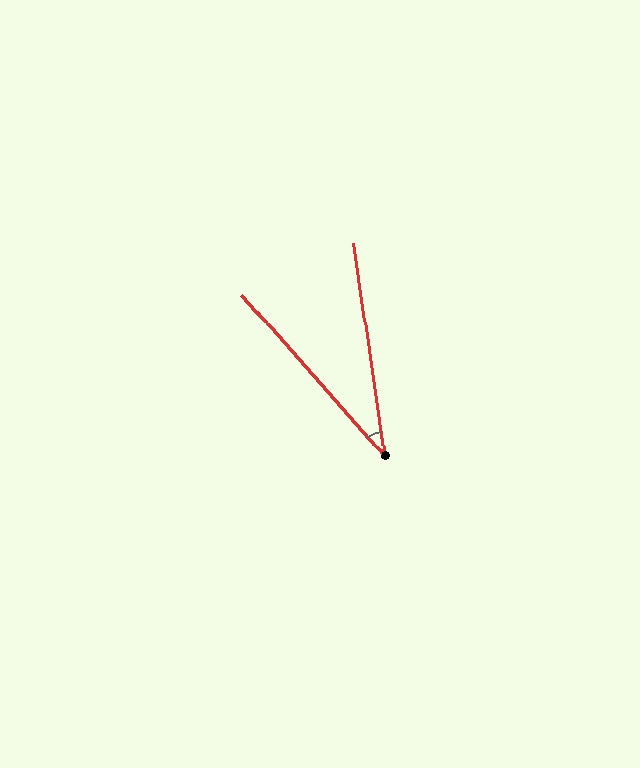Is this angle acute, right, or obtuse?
It is acute.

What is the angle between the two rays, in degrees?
Approximately 33 degrees.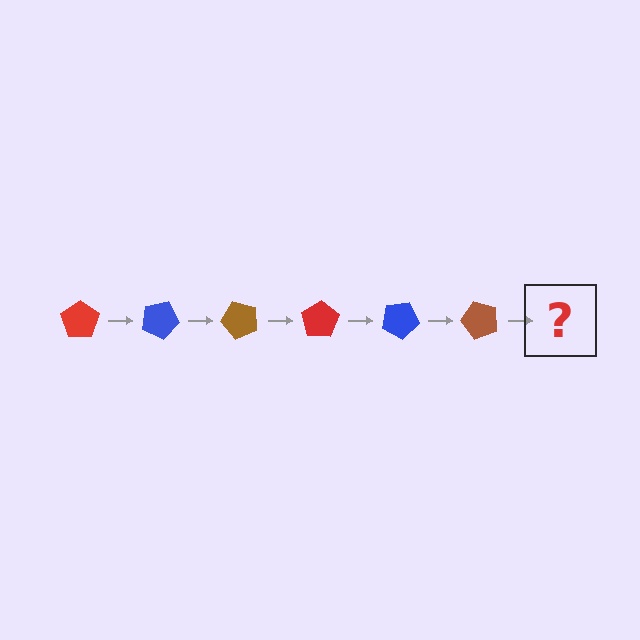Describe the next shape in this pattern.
It should be a red pentagon, rotated 150 degrees from the start.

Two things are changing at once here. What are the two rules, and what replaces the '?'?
The two rules are that it rotates 25 degrees each step and the color cycles through red, blue, and brown. The '?' should be a red pentagon, rotated 150 degrees from the start.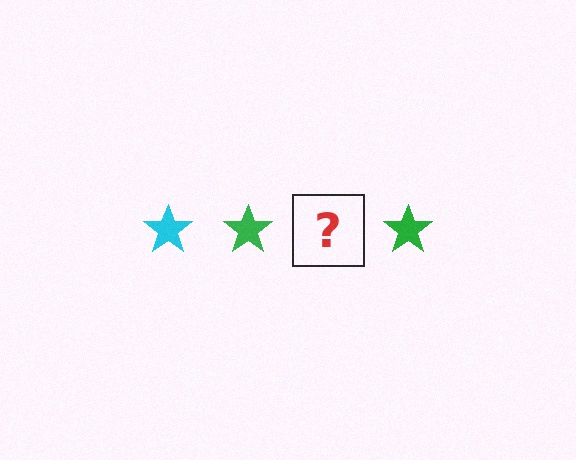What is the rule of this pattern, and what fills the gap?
The rule is that the pattern cycles through cyan, green stars. The gap should be filled with a cyan star.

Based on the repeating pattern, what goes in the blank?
The blank should be a cyan star.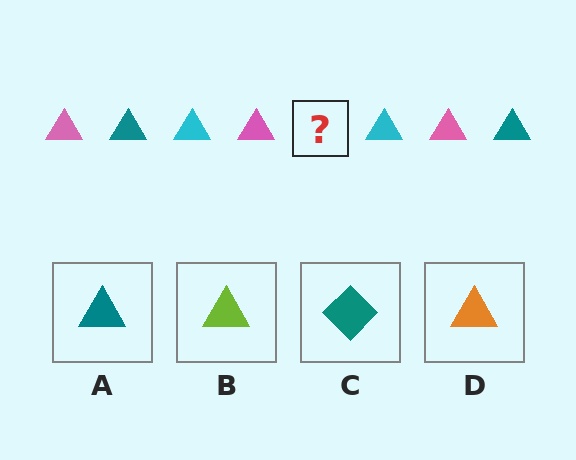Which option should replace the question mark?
Option A.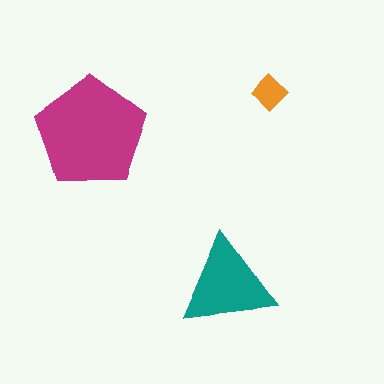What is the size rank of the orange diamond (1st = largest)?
3rd.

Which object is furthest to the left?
The magenta pentagon is leftmost.